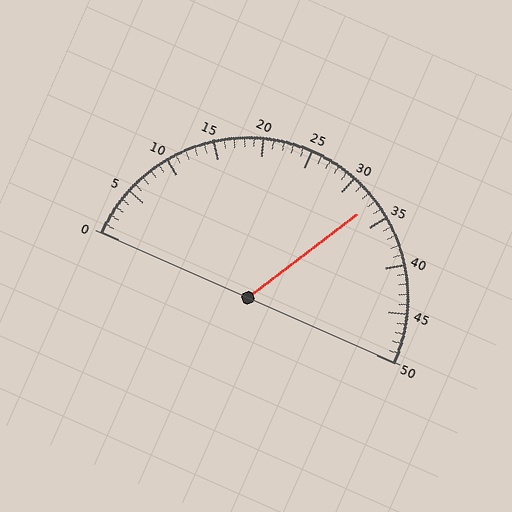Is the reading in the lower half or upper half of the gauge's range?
The reading is in the upper half of the range (0 to 50).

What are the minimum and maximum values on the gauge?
The gauge ranges from 0 to 50.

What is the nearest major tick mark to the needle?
The nearest major tick mark is 35.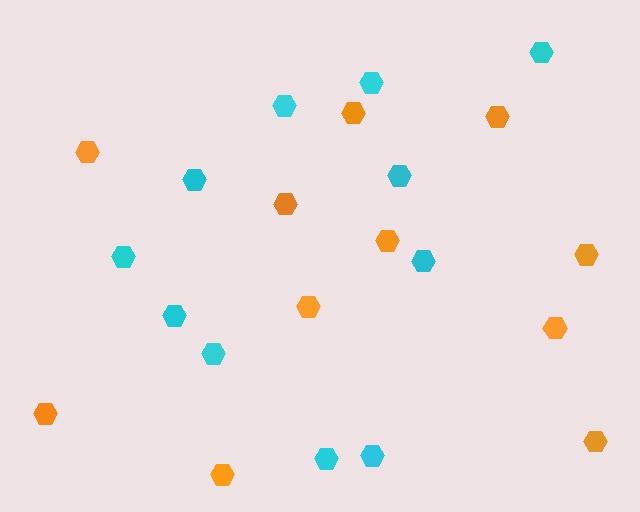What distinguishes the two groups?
There are 2 groups: one group of orange hexagons (11) and one group of cyan hexagons (11).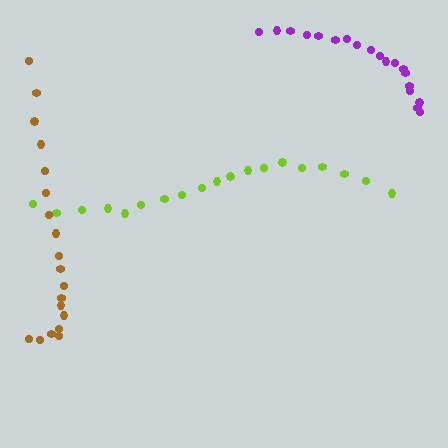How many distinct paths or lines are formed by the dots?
There are 3 distinct paths.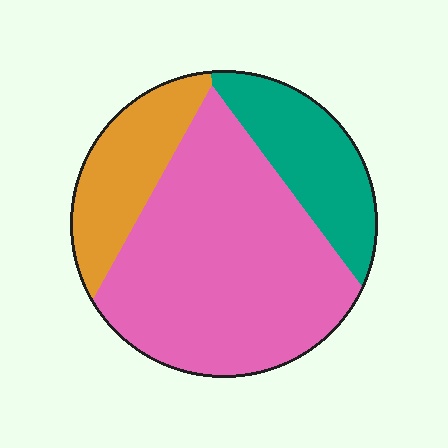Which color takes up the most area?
Pink, at roughly 60%.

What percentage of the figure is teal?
Teal takes up about one fifth (1/5) of the figure.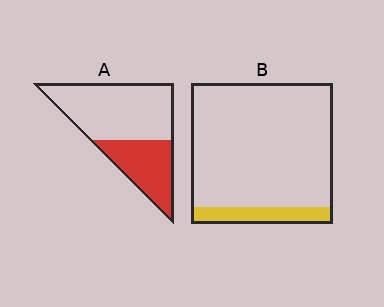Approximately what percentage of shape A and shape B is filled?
A is approximately 35% and B is approximately 10%.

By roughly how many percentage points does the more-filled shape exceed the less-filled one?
By roughly 25 percentage points (A over B).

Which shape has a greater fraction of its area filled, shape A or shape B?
Shape A.